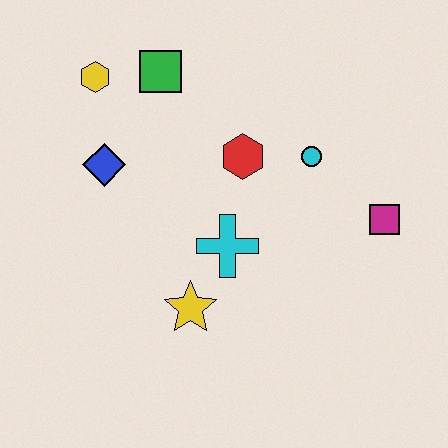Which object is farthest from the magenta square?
The yellow hexagon is farthest from the magenta square.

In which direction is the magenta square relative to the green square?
The magenta square is to the right of the green square.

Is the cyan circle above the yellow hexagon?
No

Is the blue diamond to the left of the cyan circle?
Yes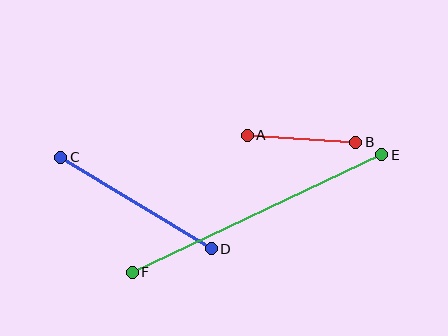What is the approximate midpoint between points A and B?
The midpoint is at approximately (301, 139) pixels.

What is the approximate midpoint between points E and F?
The midpoint is at approximately (257, 213) pixels.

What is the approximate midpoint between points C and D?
The midpoint is at approximately (136, 203) pixels.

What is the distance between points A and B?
The distance is approximately 109 pixels.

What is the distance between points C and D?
The distance is approximately 176 pixels.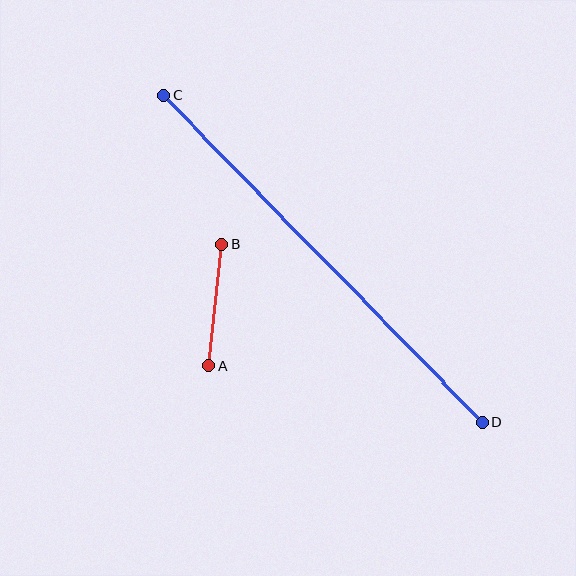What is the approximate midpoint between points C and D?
The midpoint is at approximately (323, 259) pixels.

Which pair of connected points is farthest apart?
Points C and D are farthest apart.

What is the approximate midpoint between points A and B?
The midpoint is at approximately (215, 304) pixels.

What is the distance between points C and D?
The distance is approximately 457 pixels.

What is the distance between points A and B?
The distance is approximately 122 pixels.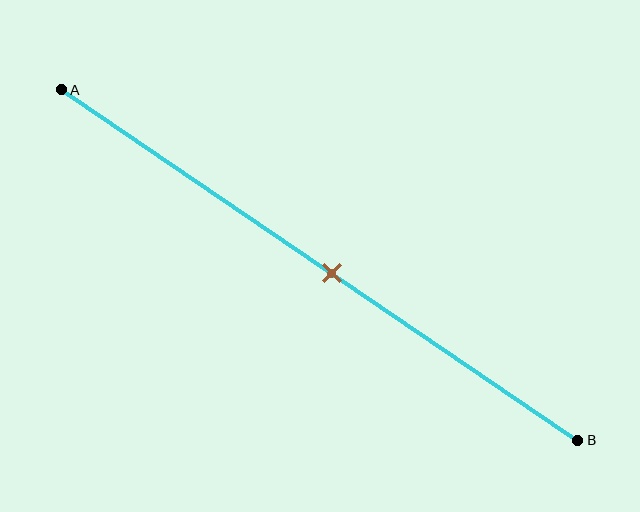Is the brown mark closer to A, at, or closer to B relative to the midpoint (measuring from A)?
The brown mark is approximately at the midpoint of segment AB.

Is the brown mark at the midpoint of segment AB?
Yes, the mark is approximately at the midpoint.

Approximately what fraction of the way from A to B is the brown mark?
The brown mark is approximately 50% of the way from A to B.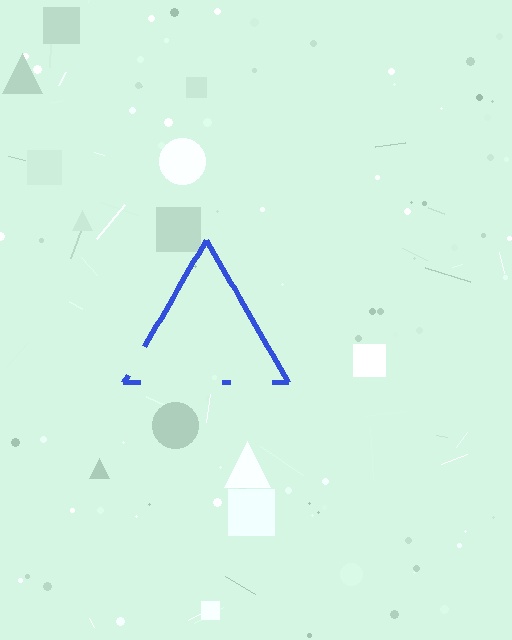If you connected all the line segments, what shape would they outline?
They would outline a triangle.